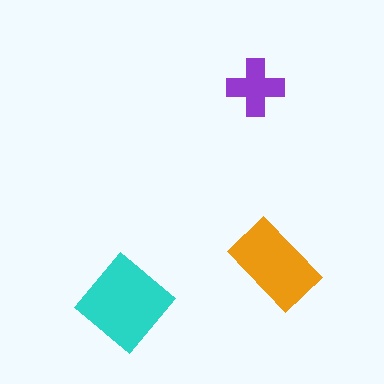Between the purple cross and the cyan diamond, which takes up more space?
The cyan diamond.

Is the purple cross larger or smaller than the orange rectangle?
Smaller.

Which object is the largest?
The cyan diamond.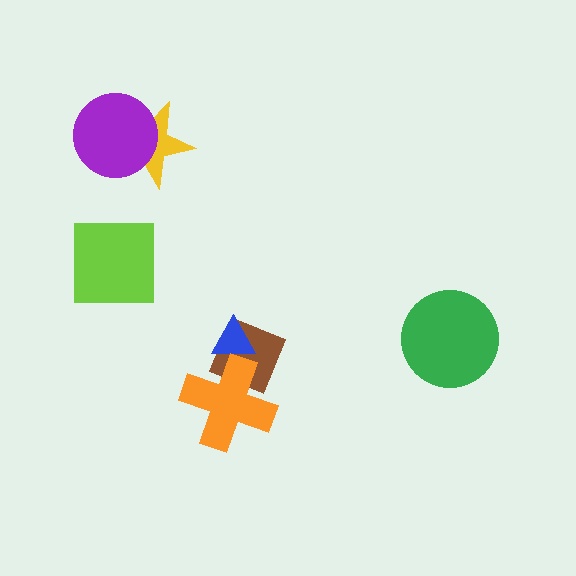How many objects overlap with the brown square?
2 objects overlap with the brown square.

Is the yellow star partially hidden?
Yes, it is partially covered by another shape.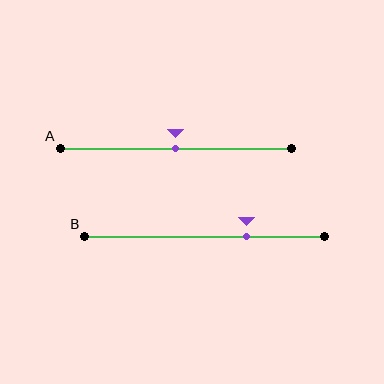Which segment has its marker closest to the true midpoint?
Segment A has its marker closest to the true midpoint.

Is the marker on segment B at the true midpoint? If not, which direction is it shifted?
No, the marker on segment B is shifted to the right by about 18% of the segment length.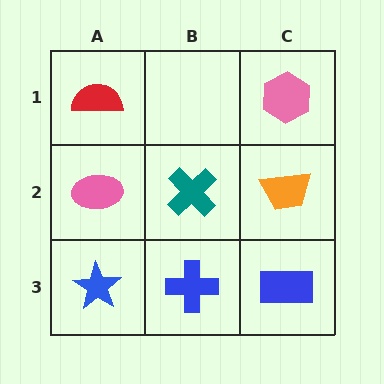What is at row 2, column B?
A teal cross.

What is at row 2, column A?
A pink ellipse.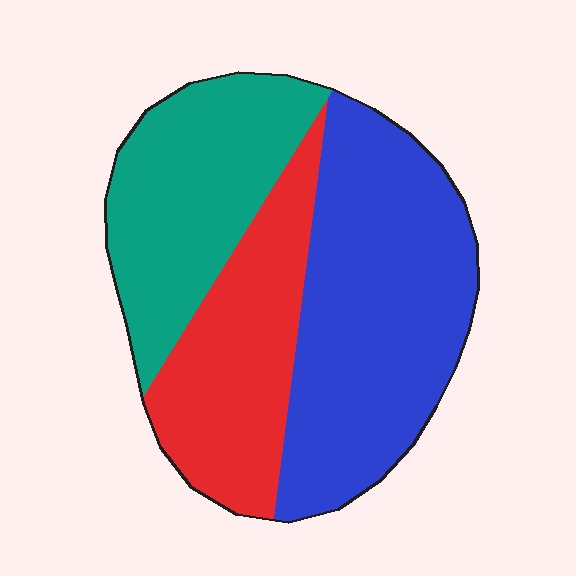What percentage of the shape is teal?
Teal covers around 30% of the shape.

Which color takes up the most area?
Blue, at roughly 45%.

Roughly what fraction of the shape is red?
Red takes up between a sixth and a third of the shape.